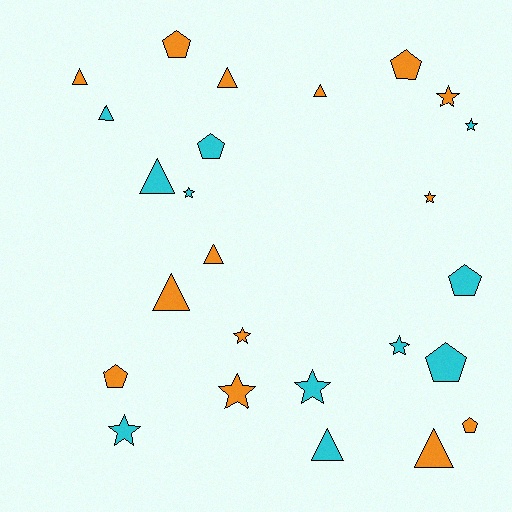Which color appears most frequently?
Orange, with 14 objects.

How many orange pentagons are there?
There are 4 orange pentagons.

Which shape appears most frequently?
Triangle, with 9 objects.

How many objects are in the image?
There are 25 objects.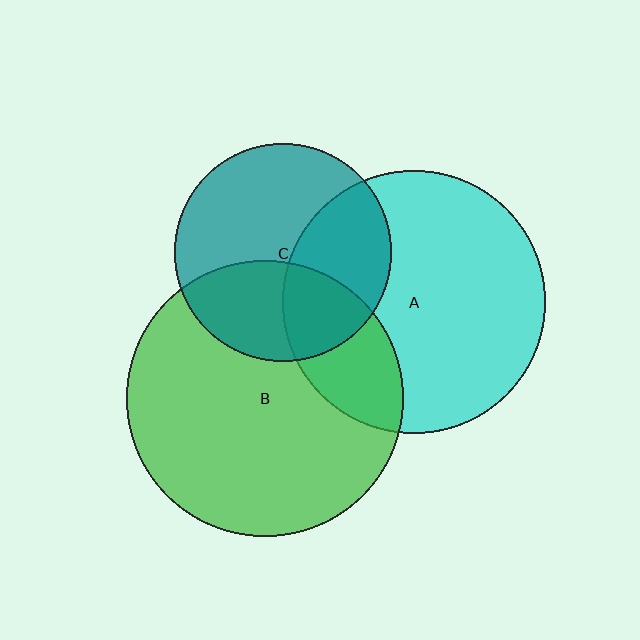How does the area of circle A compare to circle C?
Approximately 1.5 times.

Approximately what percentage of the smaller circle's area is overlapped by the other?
Approximately 35%.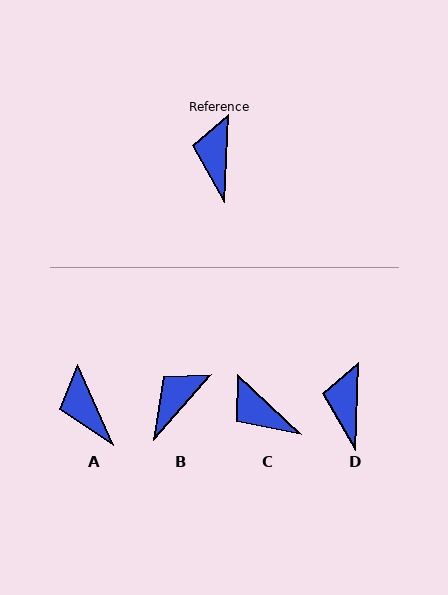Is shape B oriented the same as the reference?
No, it is off by about 39 degrees.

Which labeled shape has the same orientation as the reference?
D.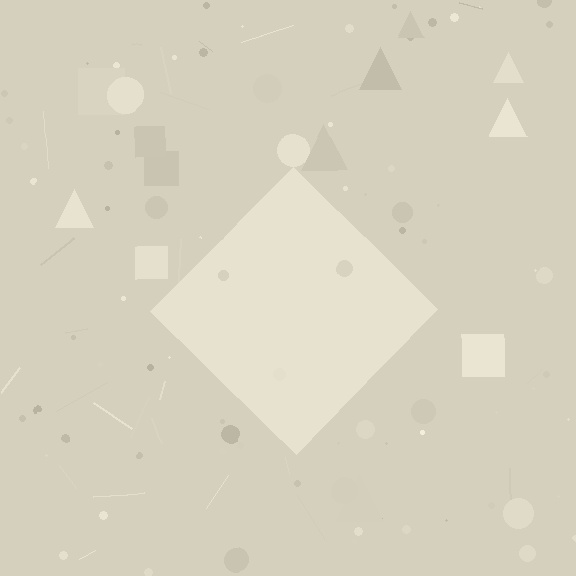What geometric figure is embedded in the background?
A diamond is embedded in the background.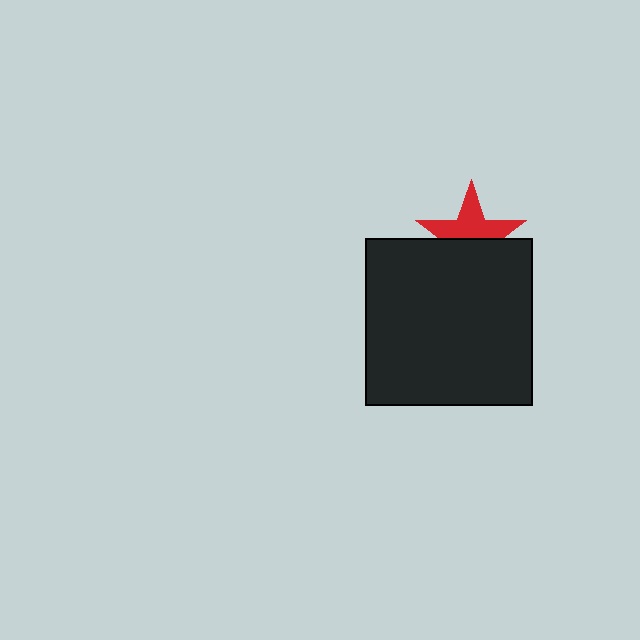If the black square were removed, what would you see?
You would see the complete red star.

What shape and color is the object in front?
The object in front is a black square.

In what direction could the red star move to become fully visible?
The red star could move up. That would shift it out from behind the black square entirely.